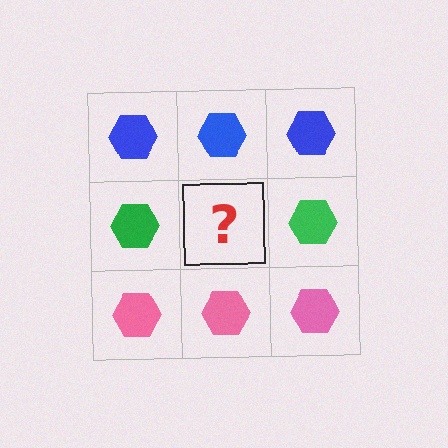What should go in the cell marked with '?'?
The missing cell should contain a green hexagon.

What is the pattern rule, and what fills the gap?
The rule is that each row has a consistent color. The gap should be filled with a green hexagon.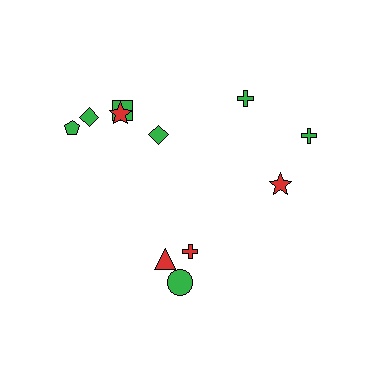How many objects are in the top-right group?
There are 3 objects.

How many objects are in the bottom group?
There are 4 objects.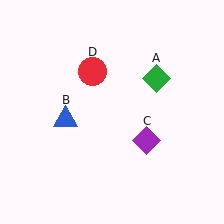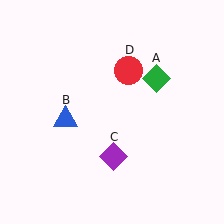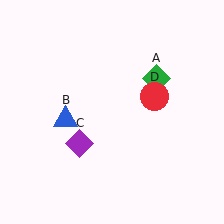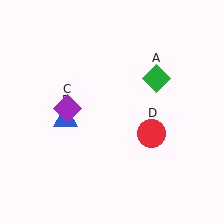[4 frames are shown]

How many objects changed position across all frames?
2 objects changed position: purple diamond (object C), red circle (object D).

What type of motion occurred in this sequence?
The purple diamond (object C), red circle (object D) rotated clockwise around the center of the scene.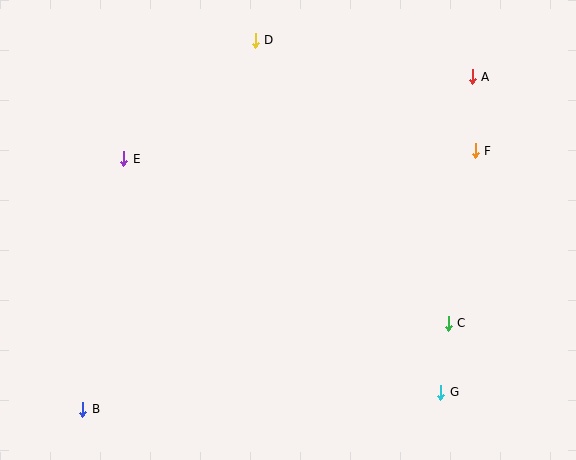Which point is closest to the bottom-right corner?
Point G is closest to the bottom-right corner.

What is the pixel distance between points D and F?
The distance between D and F is 246 pixels.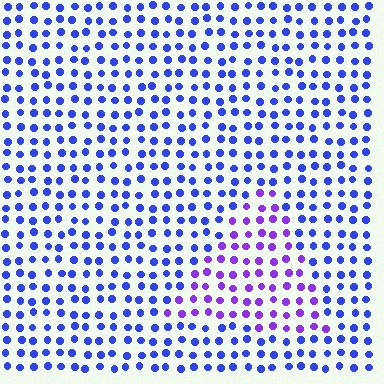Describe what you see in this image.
The image is filled with small blue elements in a uniform arrangement. A triangle-shaped region is visible where the elements are tinted to a slightly different hue, forming a subtle color boundary.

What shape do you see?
I see a triangle.